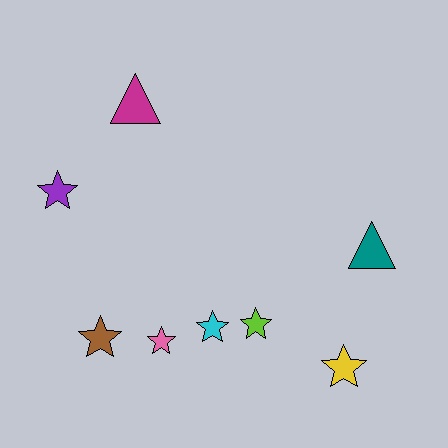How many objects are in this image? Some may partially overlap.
There are 8 objects.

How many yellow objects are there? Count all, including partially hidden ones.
There is 1 yellow object.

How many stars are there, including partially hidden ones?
There are 6 stars.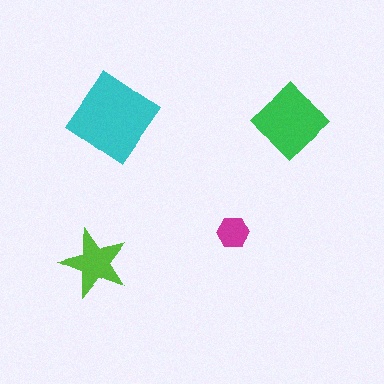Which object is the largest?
The cyan diamond.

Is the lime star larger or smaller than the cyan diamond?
Smaller.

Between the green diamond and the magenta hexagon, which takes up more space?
The green diamond.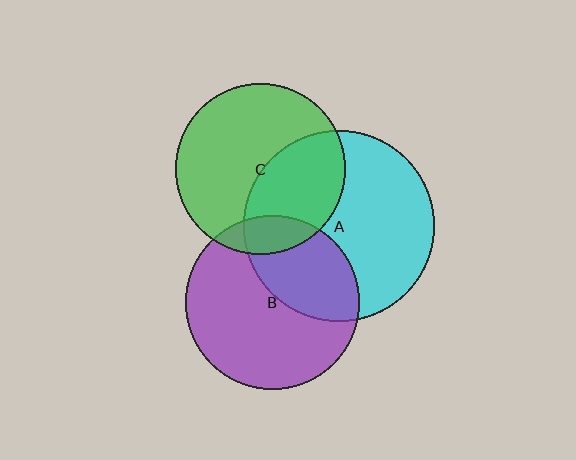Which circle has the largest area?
Circle A (cyan).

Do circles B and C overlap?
Yes.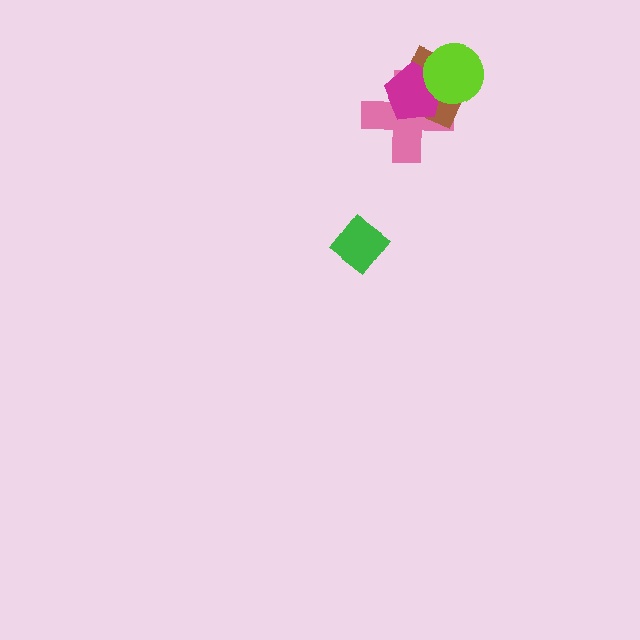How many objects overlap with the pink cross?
3 objects overlap with the pink cross.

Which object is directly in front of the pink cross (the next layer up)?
The brown diamond is directly in front of the pink cross.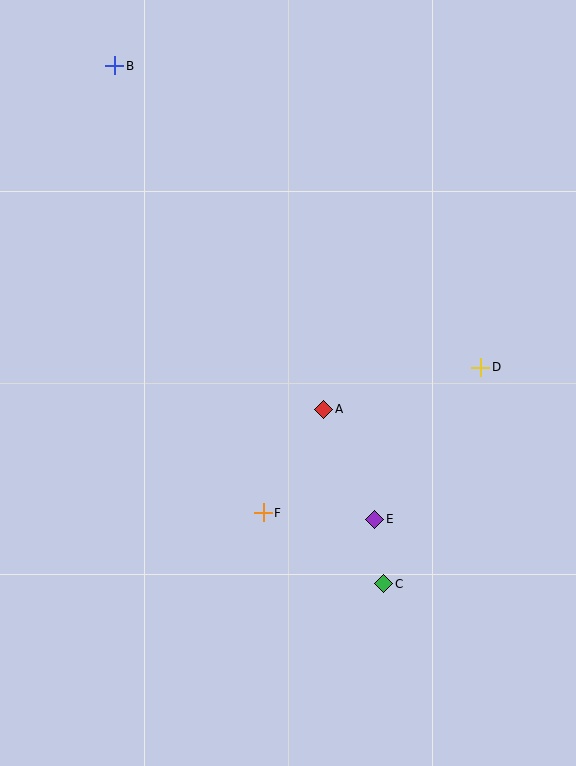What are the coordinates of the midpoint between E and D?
The midpoint between E and D is at (428, 443).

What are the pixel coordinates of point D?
Point D is at (481, 367).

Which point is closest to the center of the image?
Point A at (324, 409) is closest to the center.